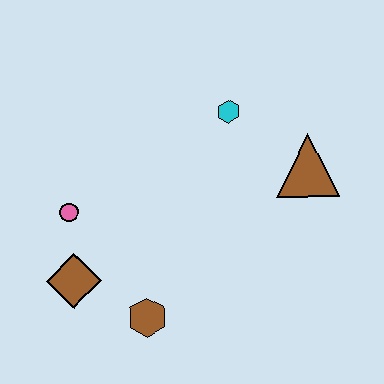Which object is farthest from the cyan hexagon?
The brown diamond is farthest from the cyan hexagon.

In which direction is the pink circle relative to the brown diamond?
The pink circle is above the brown diamond.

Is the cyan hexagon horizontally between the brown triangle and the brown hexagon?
Yes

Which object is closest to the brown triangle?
The cyan hexagon is closest to the brown triangle.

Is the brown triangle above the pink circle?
Yes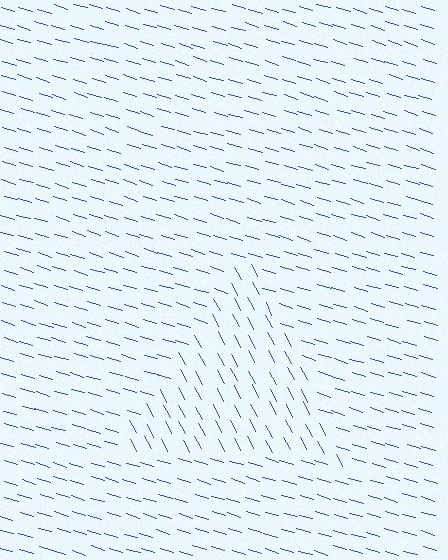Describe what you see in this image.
The image is filled with small blue line segments. A triangle region in the image has lines oriented differently from the surrounding lines, creating a visible texture boundary.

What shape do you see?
I see a triangle.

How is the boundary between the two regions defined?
The boundary is defined purely by a change in line orientation (approximately 45 degrees difference). All lines are the same color and thickness.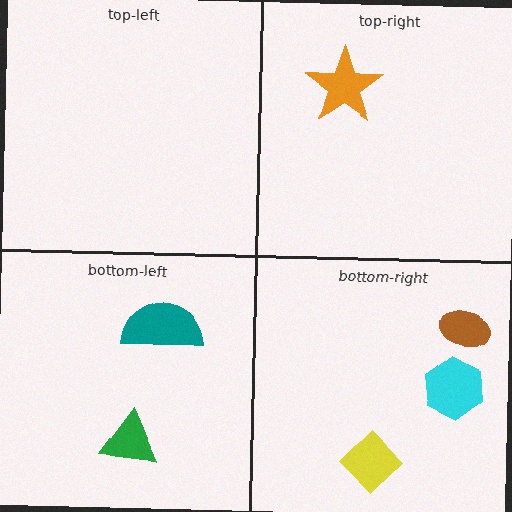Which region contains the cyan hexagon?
The bottom-right region.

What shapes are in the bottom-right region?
The brown ellipse, the yellow diamond, the cyan hexagon.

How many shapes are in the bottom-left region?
2.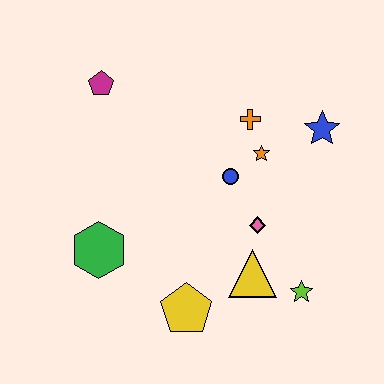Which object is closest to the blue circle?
The orange star is closest to the blue circle.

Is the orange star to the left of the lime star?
Yes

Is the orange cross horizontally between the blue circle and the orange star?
Yes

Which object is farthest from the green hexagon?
The blue star is farthest from the green hexagon.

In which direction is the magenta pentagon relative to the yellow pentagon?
The magenta pentagon is above the yellow pentagon.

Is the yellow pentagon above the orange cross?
No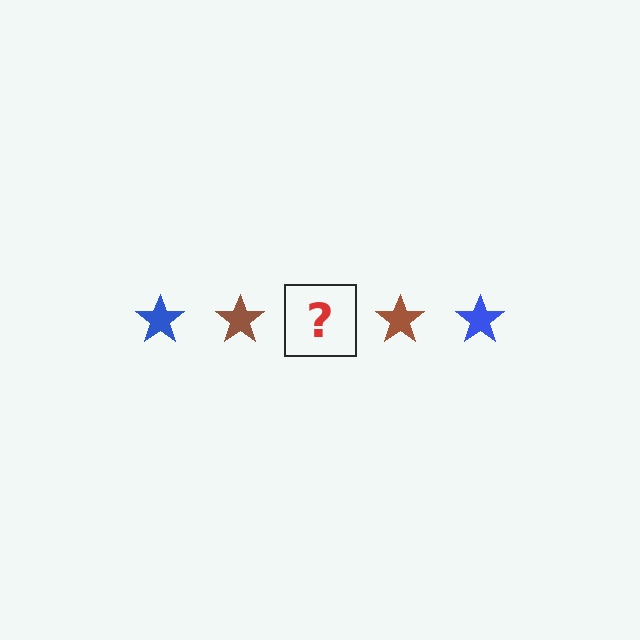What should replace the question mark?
The question mark should be replaced with a blue star.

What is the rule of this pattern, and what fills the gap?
The rule is that the pattern cycles through blue, brown stars. The gap should be filled with a blue star.